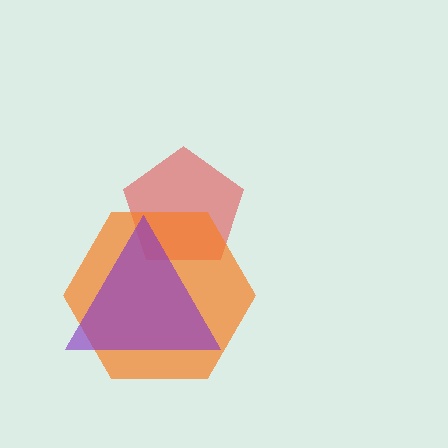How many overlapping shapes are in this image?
There are 3 overlapping shapes in the image.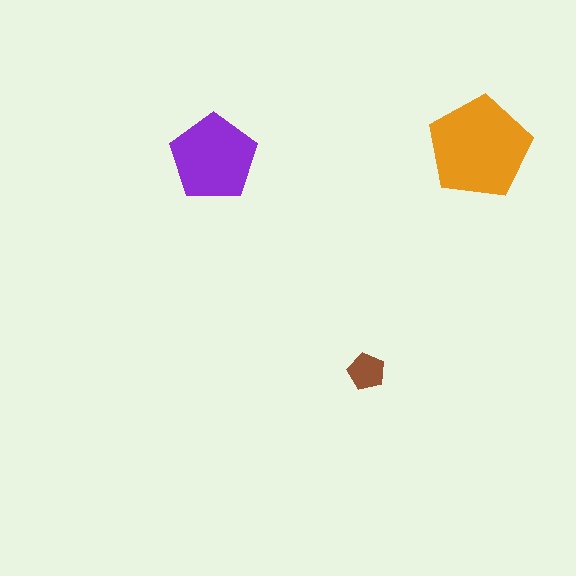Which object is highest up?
The orange pentagon is topmost.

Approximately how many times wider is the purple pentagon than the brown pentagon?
About 2.5 times wider.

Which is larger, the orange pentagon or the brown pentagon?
The orange one.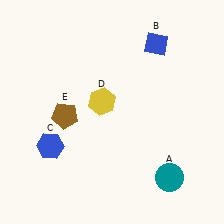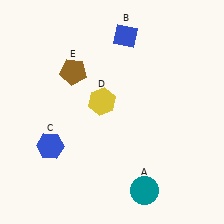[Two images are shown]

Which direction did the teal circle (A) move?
The teal circle (A) moved left.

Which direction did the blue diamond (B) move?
The blue diamond (B) moved left.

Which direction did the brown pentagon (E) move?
The brown pentagon (E) moved up.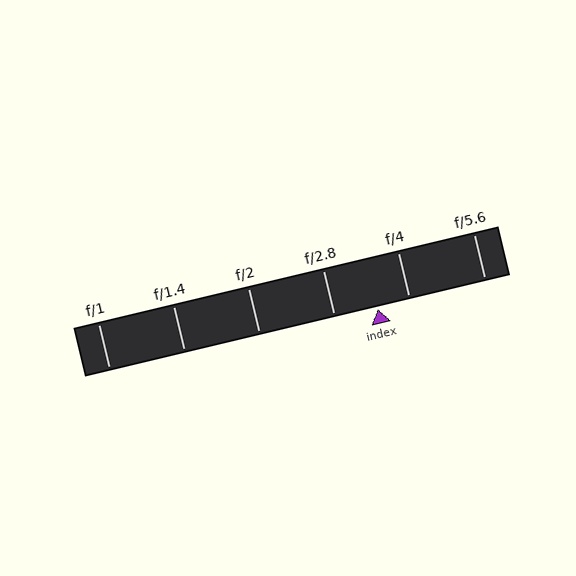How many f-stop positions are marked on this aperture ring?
There are 6 f-stop positions marked.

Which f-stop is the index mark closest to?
The index mark is closest to f/4.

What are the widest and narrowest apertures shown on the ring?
The widest aperture shown is f/1 and the narrowest is f/5.6.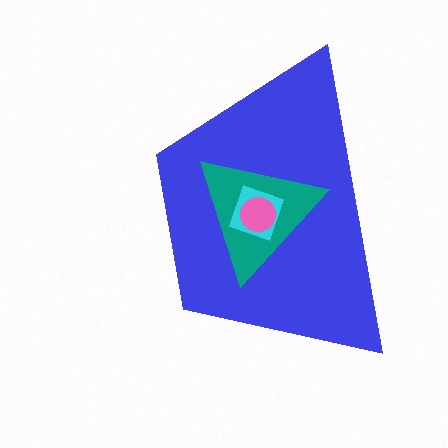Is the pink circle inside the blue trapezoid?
Yes.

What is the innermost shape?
The pink circle.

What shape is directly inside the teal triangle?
The cyan diamond.